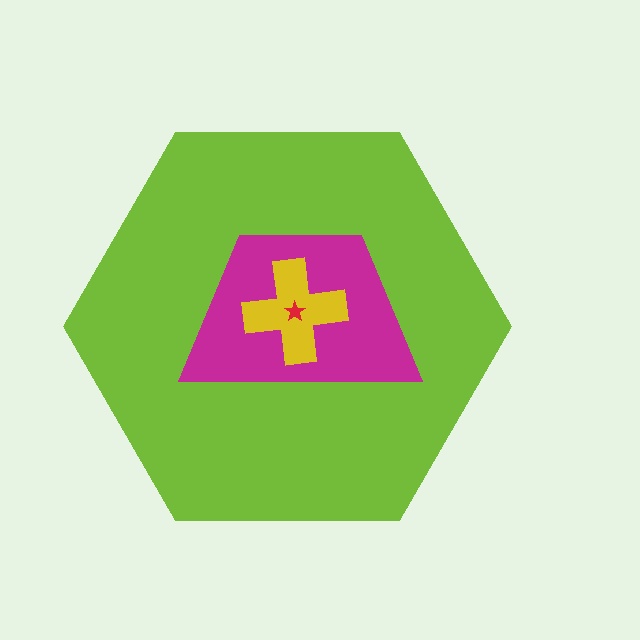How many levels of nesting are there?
4.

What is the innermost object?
The red star.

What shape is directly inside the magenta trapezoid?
The yellow cross.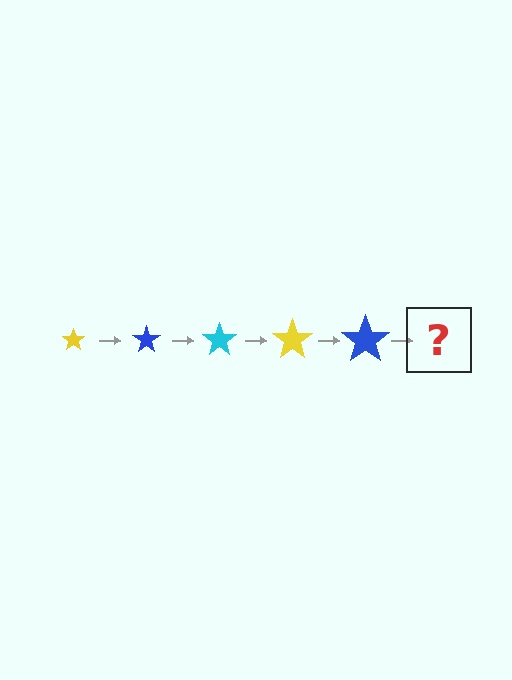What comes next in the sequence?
The next element should be a cyan star, larger than the previous one.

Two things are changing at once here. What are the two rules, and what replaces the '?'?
The two rules are that the star grows larger each step and the color cycles through yellow, blue, and cyan. The '?' should be a cyan star, larger than the previous one.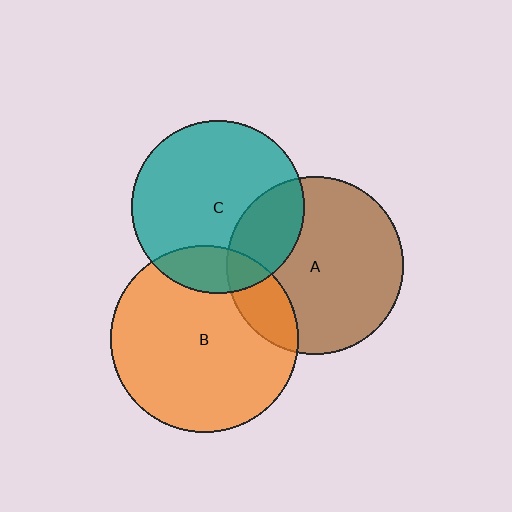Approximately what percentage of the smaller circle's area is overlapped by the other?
Approximately 25%.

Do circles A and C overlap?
Yes.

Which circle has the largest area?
Circle B (orange).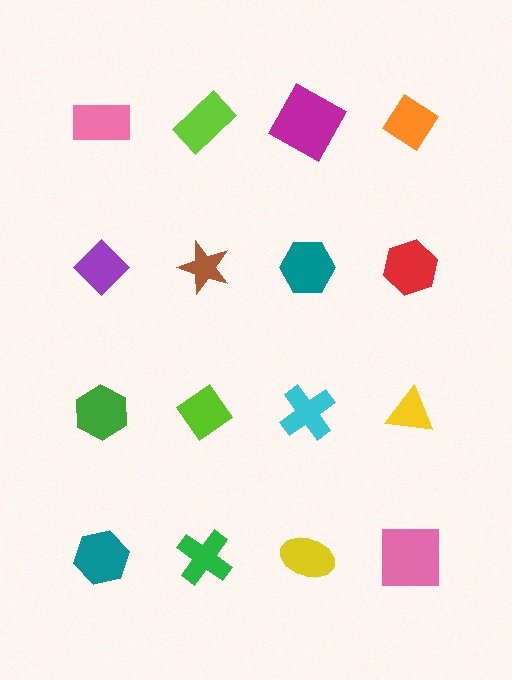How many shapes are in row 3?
4 shapes.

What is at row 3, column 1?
A green hexagon.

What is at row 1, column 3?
A magenta square.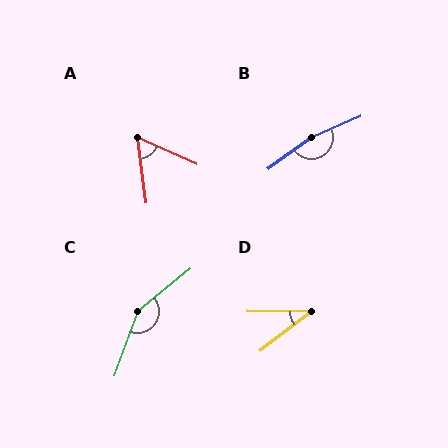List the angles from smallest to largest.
D (38°), A (59°), C (150°), B (168°).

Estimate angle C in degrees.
Approximately 150 degrees.